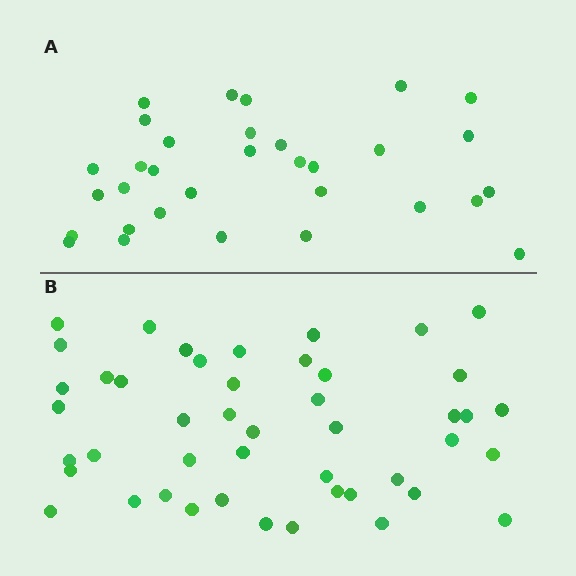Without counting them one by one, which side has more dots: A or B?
Region B (the bottom region) has more dots.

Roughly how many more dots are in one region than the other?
Region B has approximately 15 more dots than region A.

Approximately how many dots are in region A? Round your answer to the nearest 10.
About 30 dots. (The exact count is 32, which rounds to 30.)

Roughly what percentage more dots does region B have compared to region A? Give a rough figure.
About 45% more.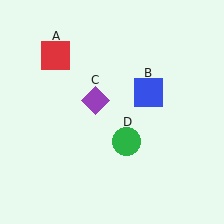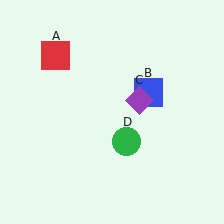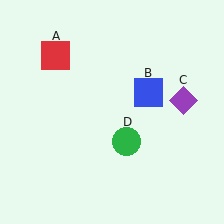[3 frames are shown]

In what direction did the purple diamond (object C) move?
The purple diamond (object C) moved right.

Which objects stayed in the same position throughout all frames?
Red square (object A) and blue square (object B) and green circle (object D) remained stationary.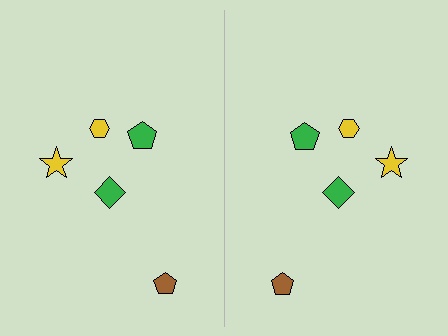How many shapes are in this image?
There are 10 shapes in this image.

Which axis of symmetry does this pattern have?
The pattern has a vertical axis of symmetry running through the center of the image.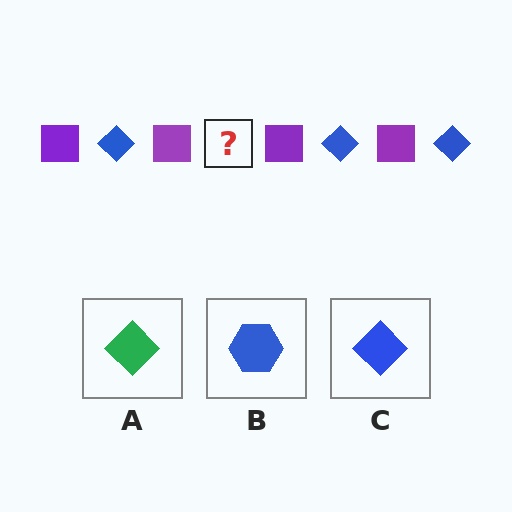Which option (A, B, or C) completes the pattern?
C.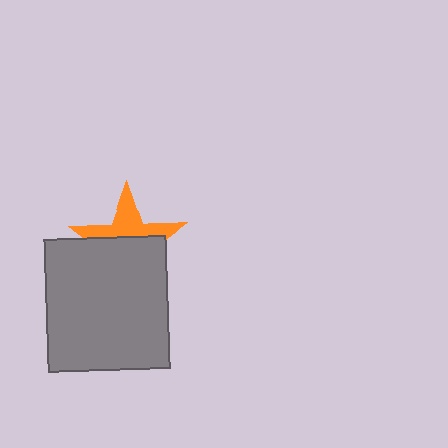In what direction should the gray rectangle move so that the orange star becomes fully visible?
The gray rectangle should move down. That is the shortest direction to clear the overlap and leave the orange star fully visible.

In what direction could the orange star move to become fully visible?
The orange star could move up. That would shift it out from behind the gray rectangle entirely.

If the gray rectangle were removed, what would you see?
You would see the complete orange star.